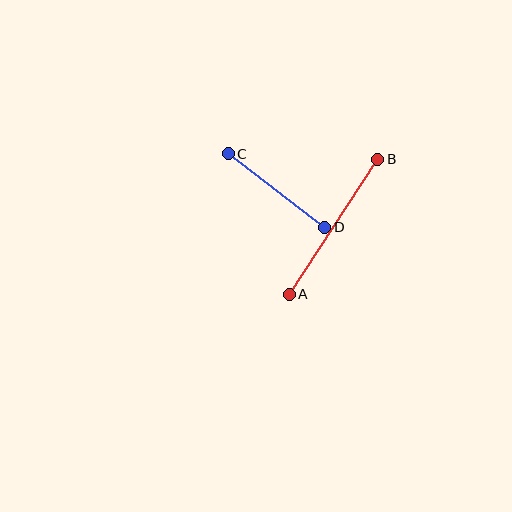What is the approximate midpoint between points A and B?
The midpoint is at approximately (334, 227) pixels.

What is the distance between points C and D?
The distance is approximately 121 pixels.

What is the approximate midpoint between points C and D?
The midpoint is at approximately (277, 191) pixels.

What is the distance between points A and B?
The distance is approximately 161 pixels.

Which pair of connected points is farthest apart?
Points A and B are farthest apart.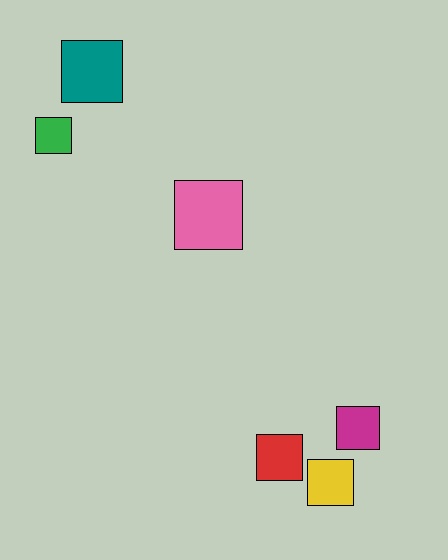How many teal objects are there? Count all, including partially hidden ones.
There is 1 teal object.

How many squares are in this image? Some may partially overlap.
There are 6 squares.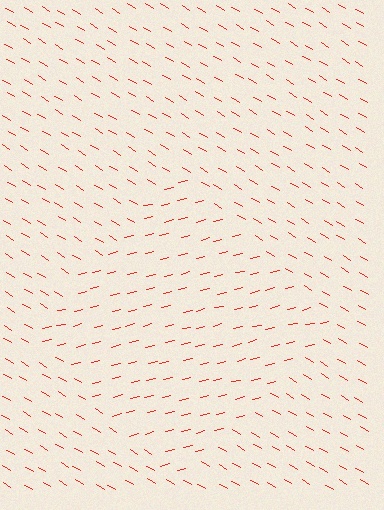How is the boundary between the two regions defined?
The boundary is defined purely by a change in line orientation (approximately 45 degrees difference). All lines are the same color and thickness.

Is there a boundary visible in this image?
Yes, there is a texture boundary formed by a change in line orientation.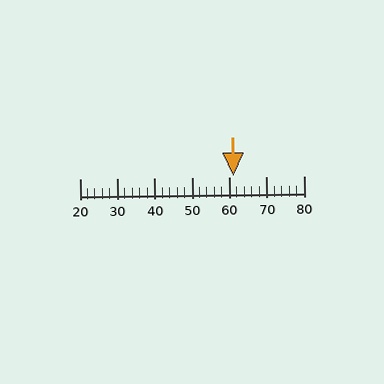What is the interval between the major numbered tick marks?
The major tick marks are spaced 10 units apart.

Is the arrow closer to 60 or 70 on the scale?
The arrow is closer to 60.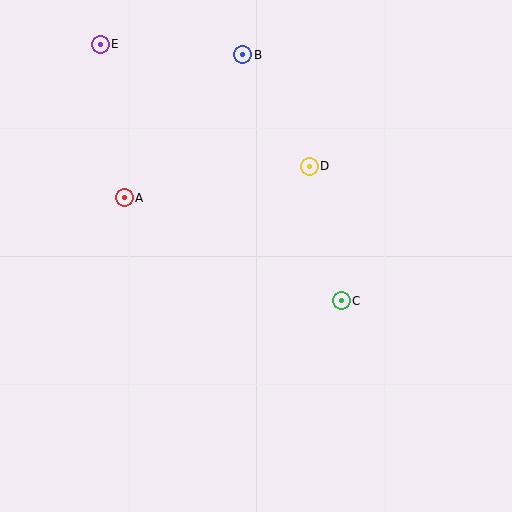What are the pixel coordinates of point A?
Point A is at (124, 198).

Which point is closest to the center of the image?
Point C at (341, 301) is closest to the center.